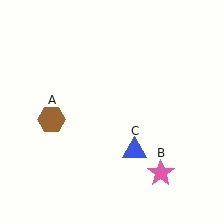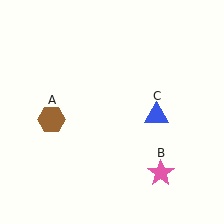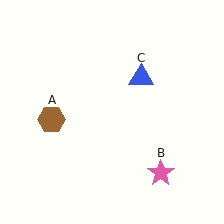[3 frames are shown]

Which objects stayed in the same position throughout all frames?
Brown hexagon (object A) and pink star (object B) remained stationary.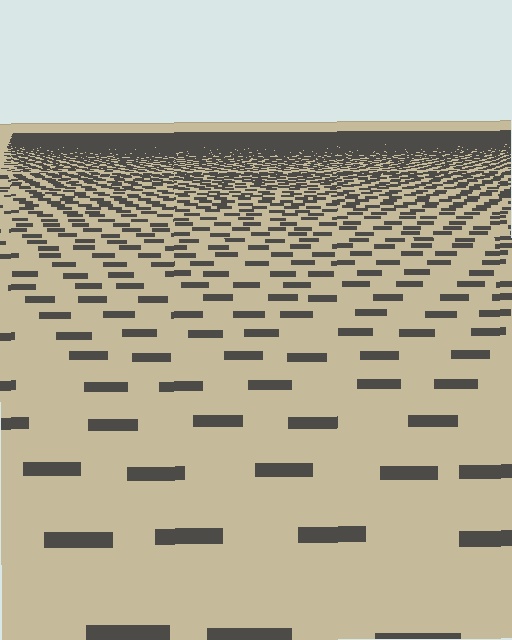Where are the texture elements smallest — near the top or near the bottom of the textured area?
Near the top.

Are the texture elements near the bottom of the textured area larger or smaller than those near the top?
Larger. Near the bottom, elements are closer to the viewer and appear at a bigger on-screen size.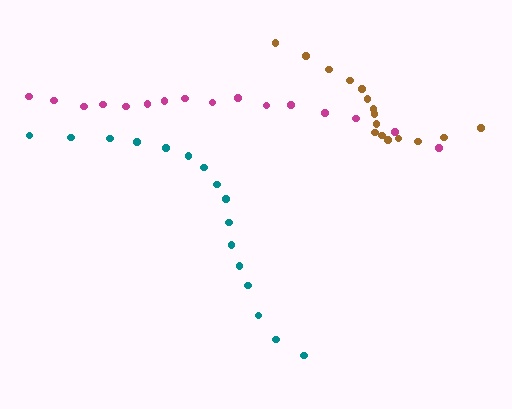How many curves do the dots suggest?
There are 3 distinct paths.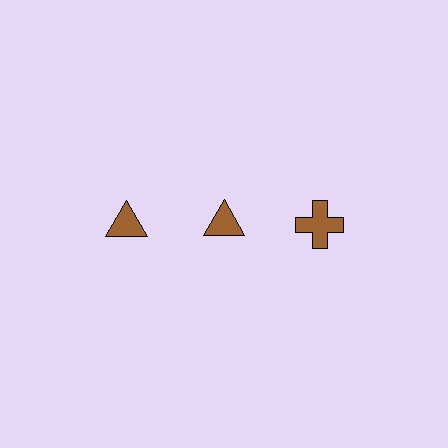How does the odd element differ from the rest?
It has a different shape: cross instead of triangle.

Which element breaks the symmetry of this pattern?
The brown cross in the top row, center column breaks the symmetry. All other shapes are brown triangles.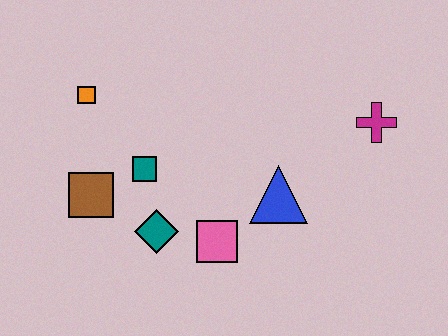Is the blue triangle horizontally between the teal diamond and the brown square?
No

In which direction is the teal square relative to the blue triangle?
The teal square is to the left of the blue triangle.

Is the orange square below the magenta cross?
No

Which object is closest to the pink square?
The teal diamond is closest to the pink square.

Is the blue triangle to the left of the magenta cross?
Yes